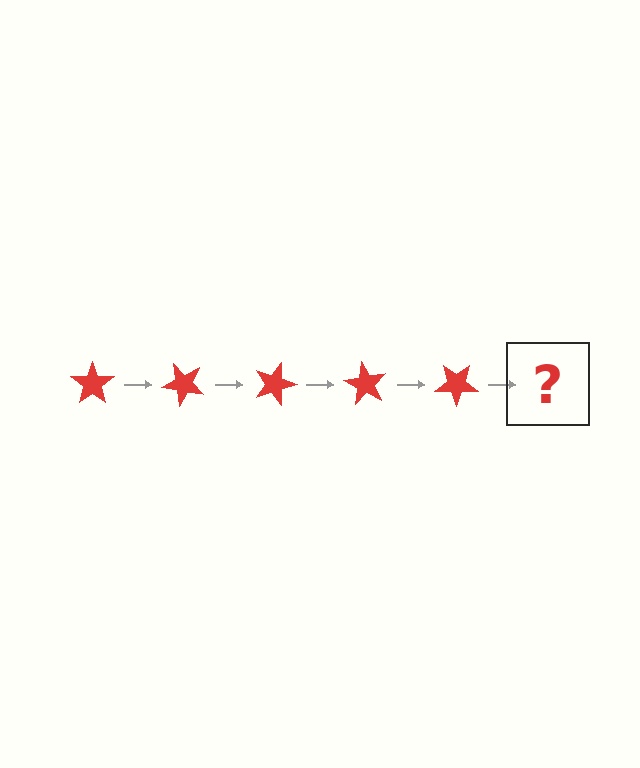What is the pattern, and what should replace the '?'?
The pattern is that the star rotates 45 degrees each step. The '?' should be a red star rotated 225 degrees.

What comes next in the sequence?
The next element should be a red star rotated 225 degrees.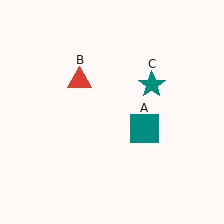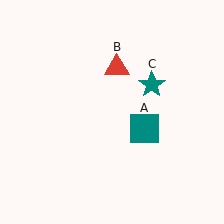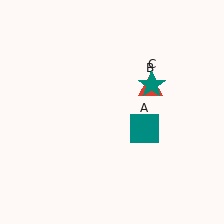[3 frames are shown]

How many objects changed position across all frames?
1 object changed position: red triangle (object B).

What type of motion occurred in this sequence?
The red triangle (object B) rotated clockwise around the center of the scene.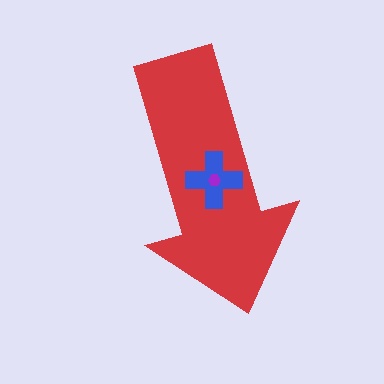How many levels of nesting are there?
3.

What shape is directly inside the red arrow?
The blue cross.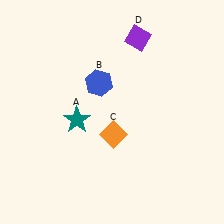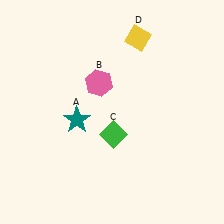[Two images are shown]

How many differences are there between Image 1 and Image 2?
There are 3 differences between the two images.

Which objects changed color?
B changed from blue to pink. C changed from orange to green. D changed from purple to yellow.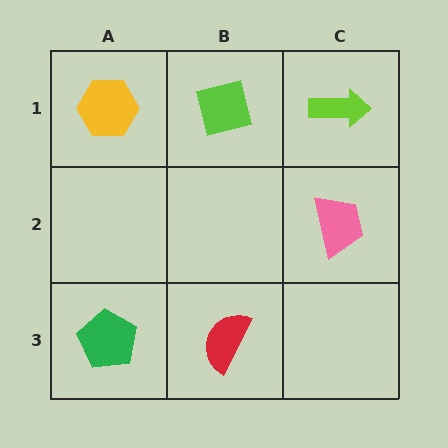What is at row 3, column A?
A green pentagon.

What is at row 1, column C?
A lime arrow.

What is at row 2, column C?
A pink trapezoid.